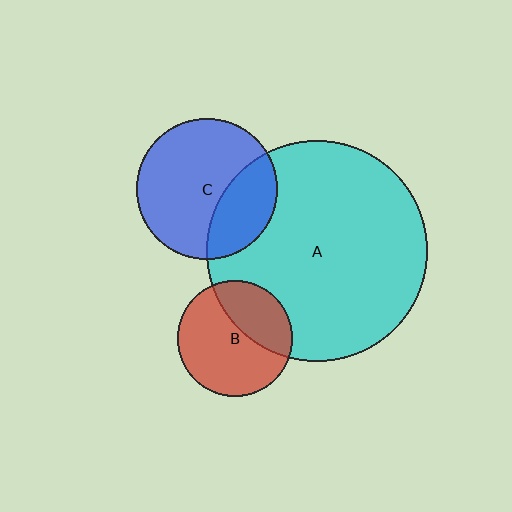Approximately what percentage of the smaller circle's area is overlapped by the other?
Approximately 30%.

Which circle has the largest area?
Circle A (cyan).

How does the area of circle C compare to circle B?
Approximately 1.5 times.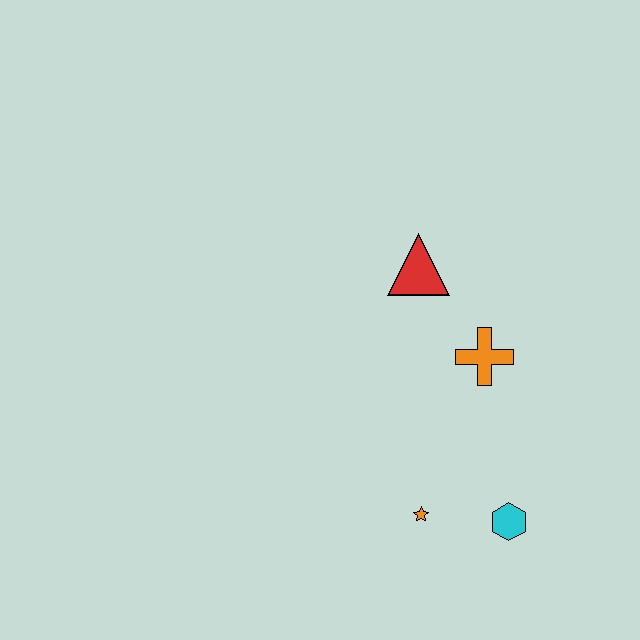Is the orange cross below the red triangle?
Yes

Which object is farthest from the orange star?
The red triangle is farthest from the orange star.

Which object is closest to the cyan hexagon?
The orange star is closest to the cyan hexagon.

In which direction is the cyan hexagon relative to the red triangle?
The cyan hexagon is below the red triangle.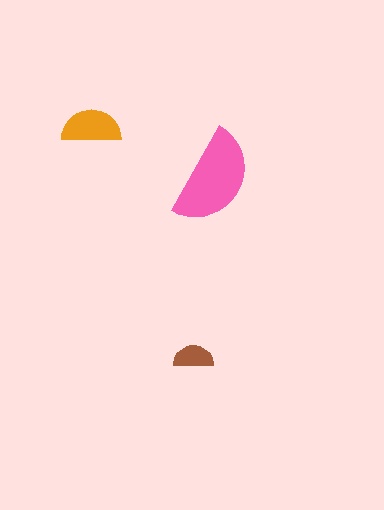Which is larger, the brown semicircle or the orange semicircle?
The orange one.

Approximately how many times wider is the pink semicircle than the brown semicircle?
About 2.5 times wider.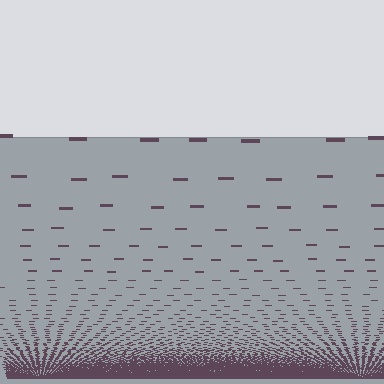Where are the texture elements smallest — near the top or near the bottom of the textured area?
Near the bottom.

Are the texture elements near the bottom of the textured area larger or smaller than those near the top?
Smaller. The gradient is inverted — elements near the bottom are smaller and denser.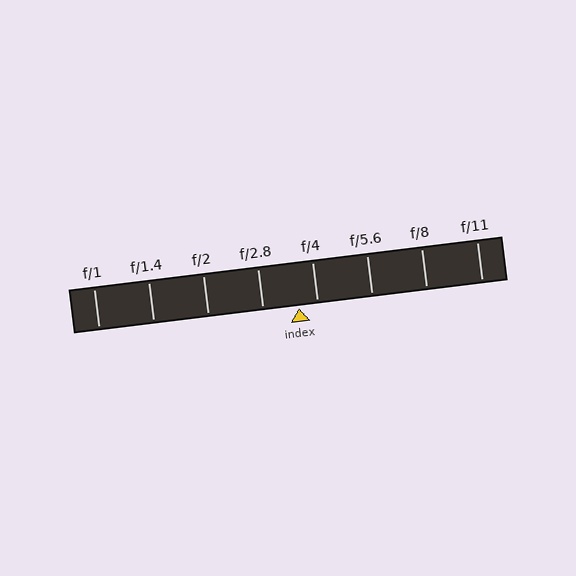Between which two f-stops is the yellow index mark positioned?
The index mark is between f/2.8 and f/4.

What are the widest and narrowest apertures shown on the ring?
The widest aperture shown is f/1 and the narrowest is f/11.